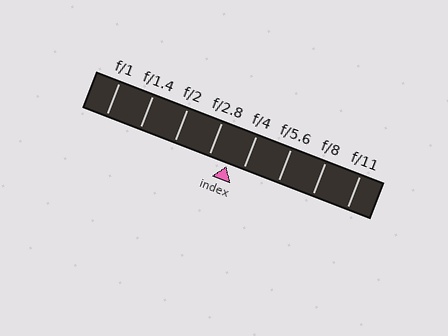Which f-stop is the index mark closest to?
The index mark is closest to f/4.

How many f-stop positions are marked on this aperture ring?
There are 8 f-stop positions marked.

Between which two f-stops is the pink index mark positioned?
The index mark is between f/2.8 and f/4.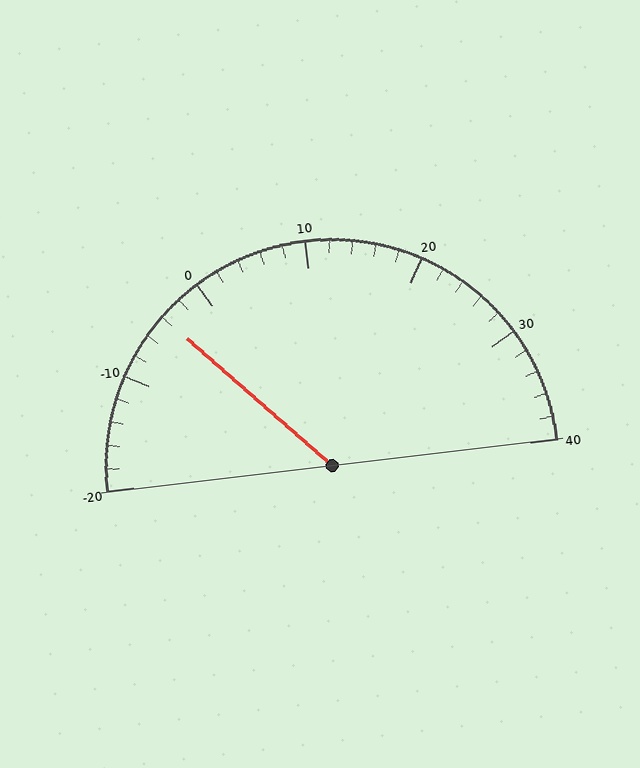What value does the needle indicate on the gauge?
The needle indicates approximately -4.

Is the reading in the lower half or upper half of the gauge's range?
The reading is in the lower half of the range (-20 to 40).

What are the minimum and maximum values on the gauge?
The gauge ranges from -20 to 40.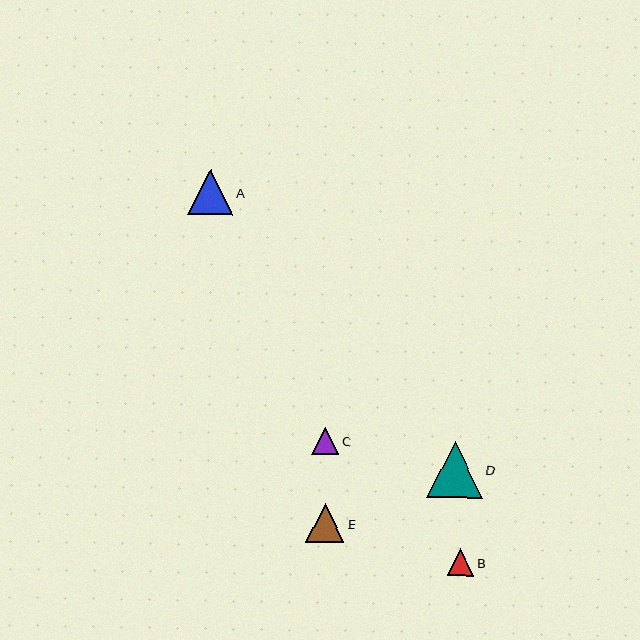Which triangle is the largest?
Triangle D is the largest with a size of approximately 56 pixels.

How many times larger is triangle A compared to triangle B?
Triangle A is approximately 1.7 times the size of triangle B.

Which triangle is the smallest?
Triangle B is the smallest with a size of approximately 26 pixels.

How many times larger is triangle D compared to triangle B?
Triangle D is approximately 2.1 times the size of triangle B.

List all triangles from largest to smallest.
From largest to smallest: D, A, E, C, B.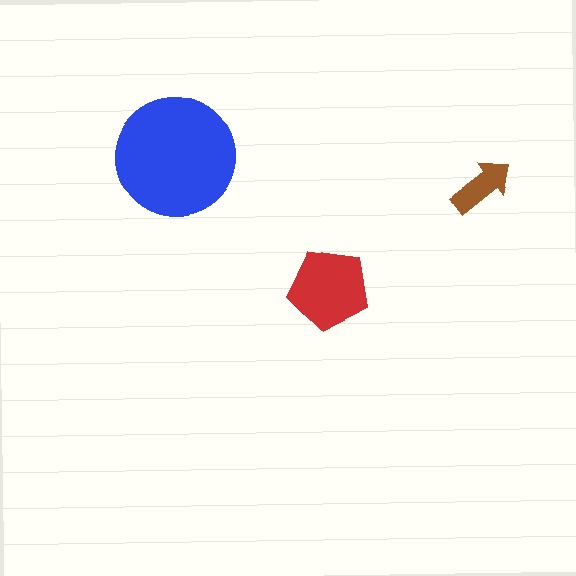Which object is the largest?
The blue circle.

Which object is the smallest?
The brown arrow.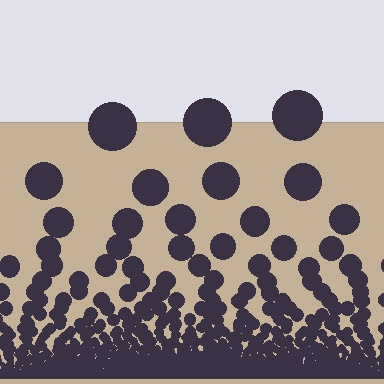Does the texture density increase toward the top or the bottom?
Density increases toward the bottom.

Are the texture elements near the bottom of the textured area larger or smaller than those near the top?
Smaller. The gradient is inverted — elements near the bottom are smaller and denser.